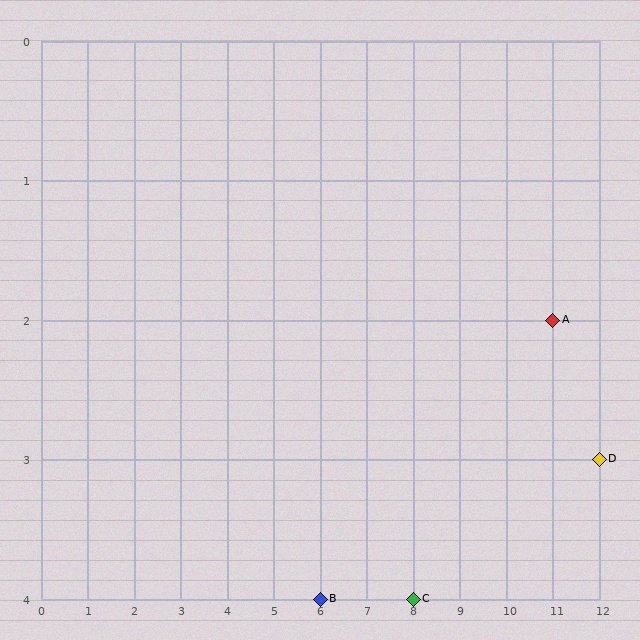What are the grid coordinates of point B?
Point B is at grid coordinates (6, 4).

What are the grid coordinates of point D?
Point D is at grid coordinates (12, 3).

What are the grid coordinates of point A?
Point A is at grid coordinates (11, 2).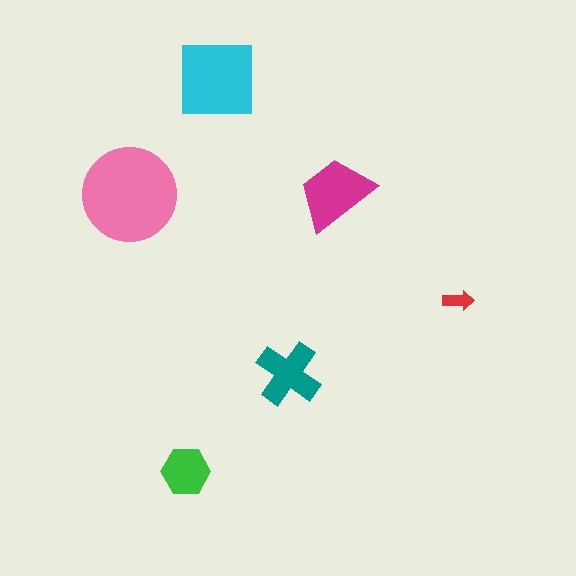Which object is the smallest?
The red arrow.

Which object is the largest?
The pink circle.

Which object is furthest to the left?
The pink circle is leftmost.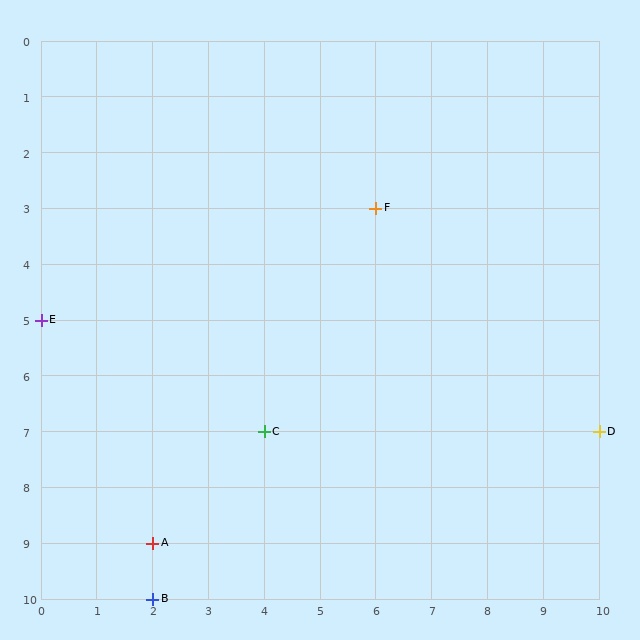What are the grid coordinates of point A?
Point A is at grid coordinates (2, 9).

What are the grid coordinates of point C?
Point C is at grid coordinates (4, 7).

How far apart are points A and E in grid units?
Points A and E are 2 columns and 4 rows apart (about 4.5 grid units diagonally).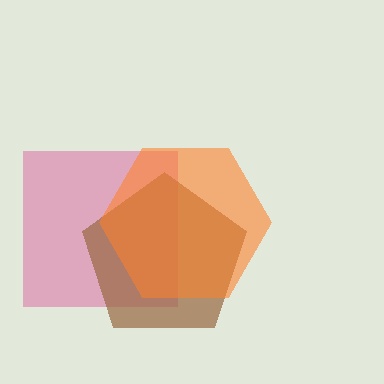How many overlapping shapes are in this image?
There are 3 overlapping shapes in the image.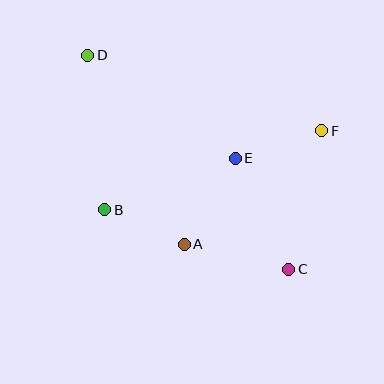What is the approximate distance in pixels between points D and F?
The distance between D and F is approximately 246 pixels.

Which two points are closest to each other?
Points A and B are closest to each other.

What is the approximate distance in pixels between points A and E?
The distance between A and E is approximately 100 pixels.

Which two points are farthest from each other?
Points C and D are farthest from each other.